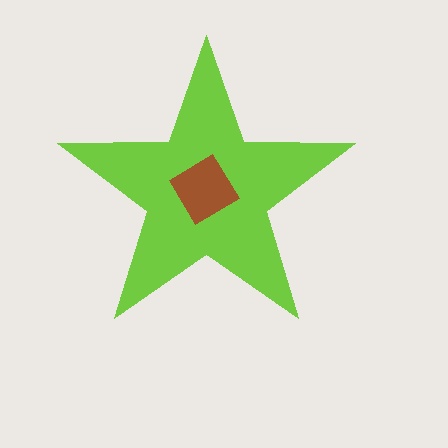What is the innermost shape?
The brown diamond.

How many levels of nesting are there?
2.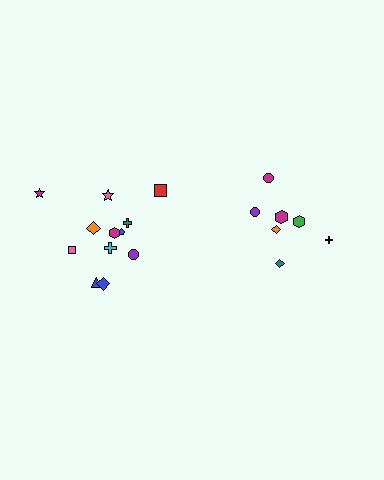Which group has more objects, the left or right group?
The left group.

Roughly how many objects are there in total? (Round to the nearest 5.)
Roughly 20 objects in total.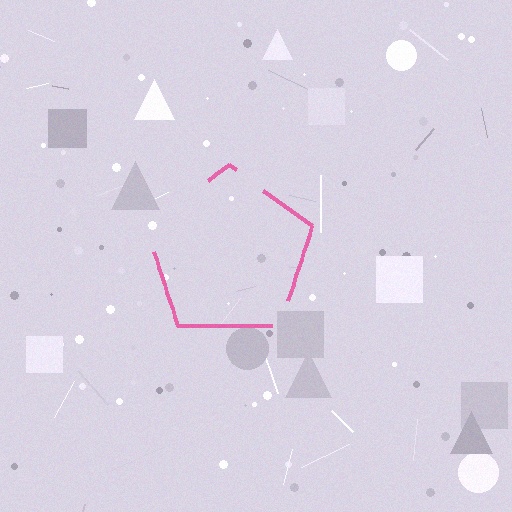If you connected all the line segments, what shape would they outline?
They would outline a pentagon.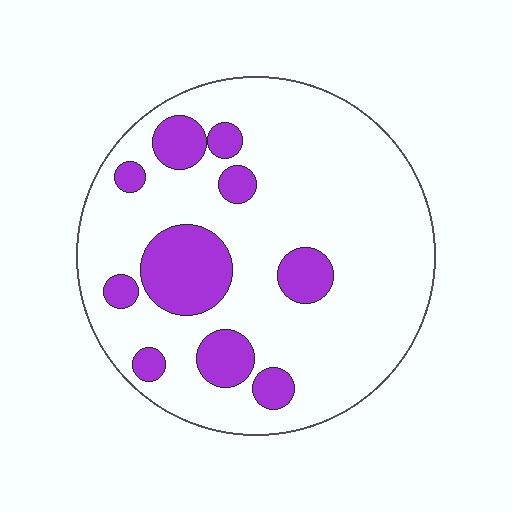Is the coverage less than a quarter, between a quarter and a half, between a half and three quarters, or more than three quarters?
Less than a quarter.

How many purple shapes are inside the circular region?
10.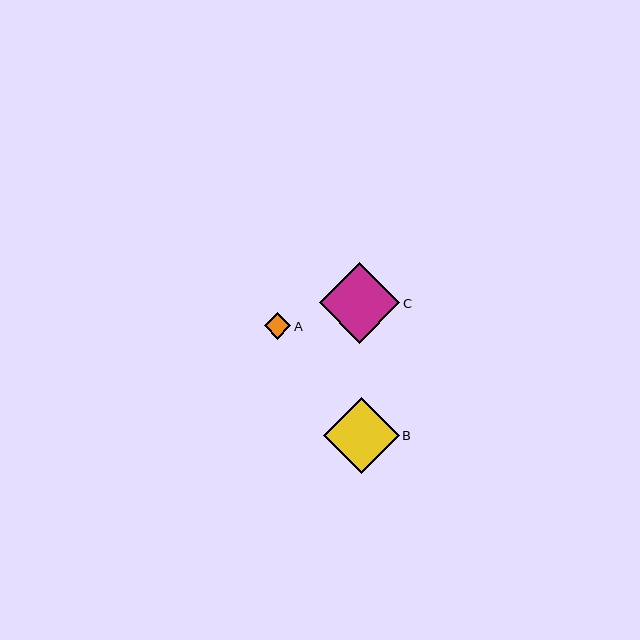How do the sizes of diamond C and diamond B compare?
Diamond C and diamond B are approximately the same size.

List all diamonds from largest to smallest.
From largest to smallest: C, B, A.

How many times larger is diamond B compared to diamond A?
Diamond B is approximately 2.9 times the size of diamond A.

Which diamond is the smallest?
Diamond A is the smallest with a size of approximately 26 pixels.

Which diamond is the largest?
Diamond C is the largest with a size of approximately 80 pixels.